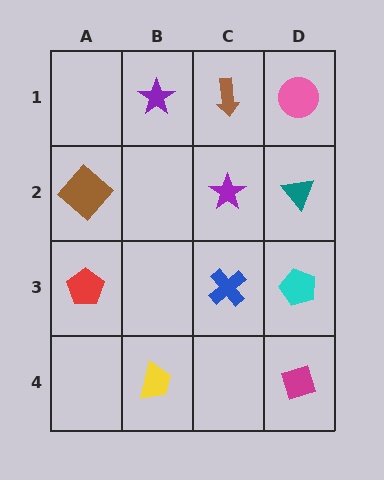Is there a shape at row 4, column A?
No, that cell is empty.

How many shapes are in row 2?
3 shapes.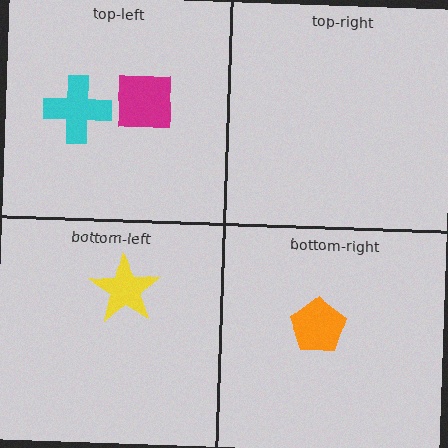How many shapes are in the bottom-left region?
1.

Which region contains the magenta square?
The top-left region.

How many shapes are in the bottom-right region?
1.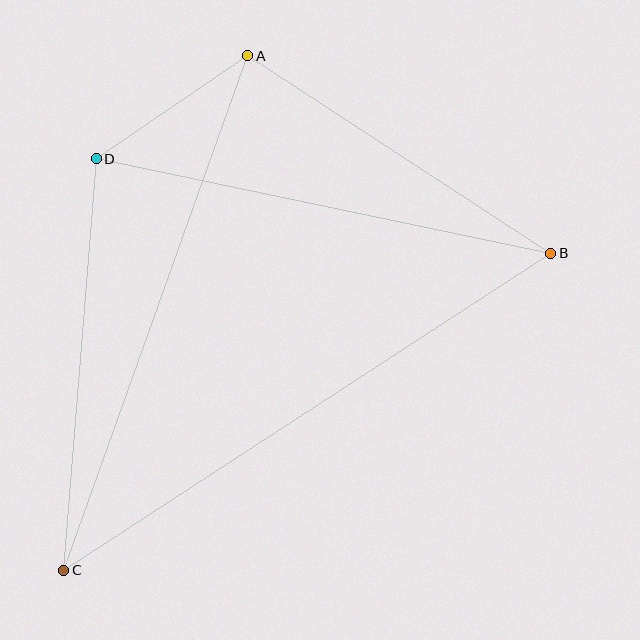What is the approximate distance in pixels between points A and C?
The distance between A and C is approximately 546 pixels.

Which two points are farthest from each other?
Points B and C are farthest from each other.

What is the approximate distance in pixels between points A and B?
The distance between A and B is approximately 362 pixels.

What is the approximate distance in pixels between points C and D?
The distance between C and D is approximately 413 pixels.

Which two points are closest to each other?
Points A and D are closest to each other.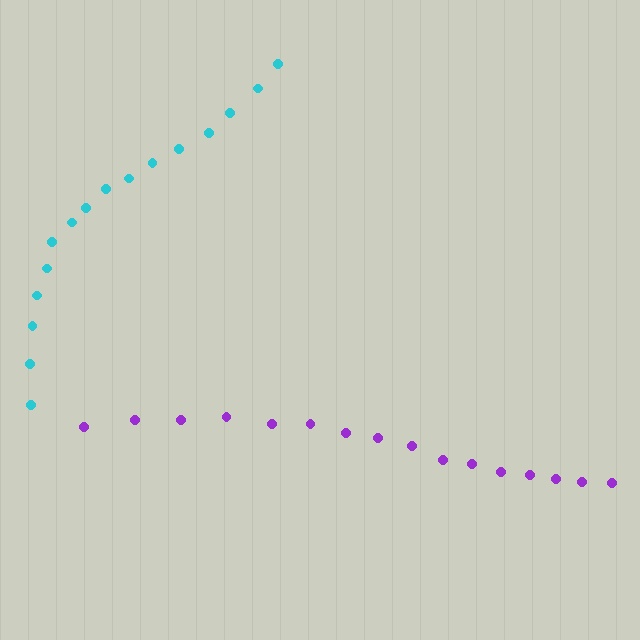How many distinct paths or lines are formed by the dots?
There are 2 distinct paths.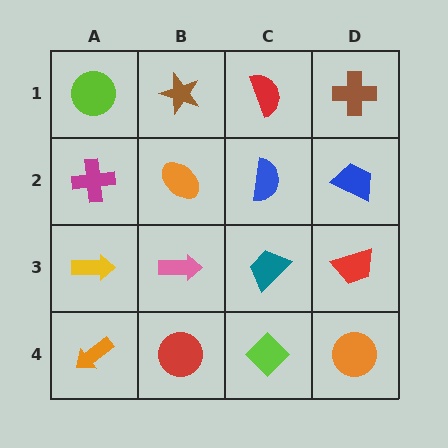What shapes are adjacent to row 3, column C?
A blue semicircle (row 2, column C), a lime diamond (row 4, column C), a pink arrow (row 3, column B), a red trapezoid (row 3, column D).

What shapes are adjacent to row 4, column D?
A red trapezoid (row 3, column D), a lime diamond (row 4, column C).